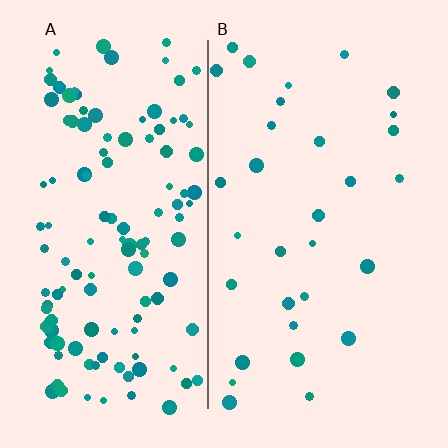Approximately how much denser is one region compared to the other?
Approximately 4.0× — region A over region B.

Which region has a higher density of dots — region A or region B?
A (the left).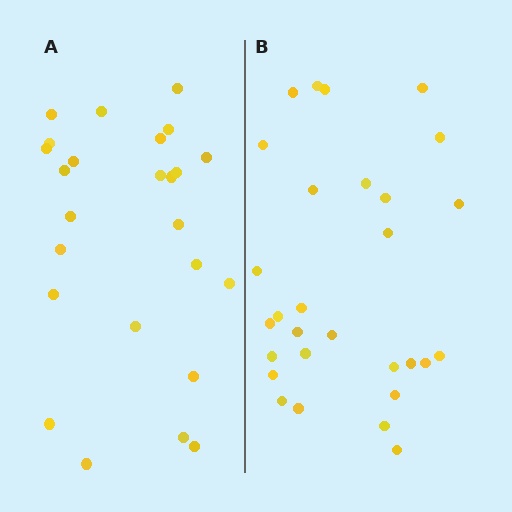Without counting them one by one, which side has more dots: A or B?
Region B (the right region) has more dots.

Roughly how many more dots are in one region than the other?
Region B has about 4 more dots than region A.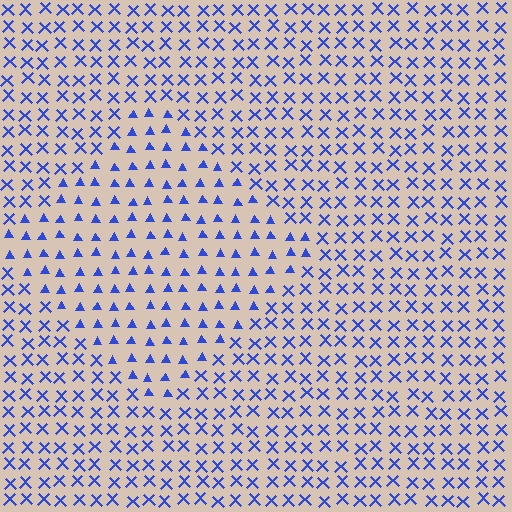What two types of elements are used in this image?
The image uses triangles inside the diamond region and X marks outside it.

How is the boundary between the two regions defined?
The boundary is defined by a change in element shape: triangles inside vs. X marks outside. All elements share the same color and spacing.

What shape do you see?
I see a diamond.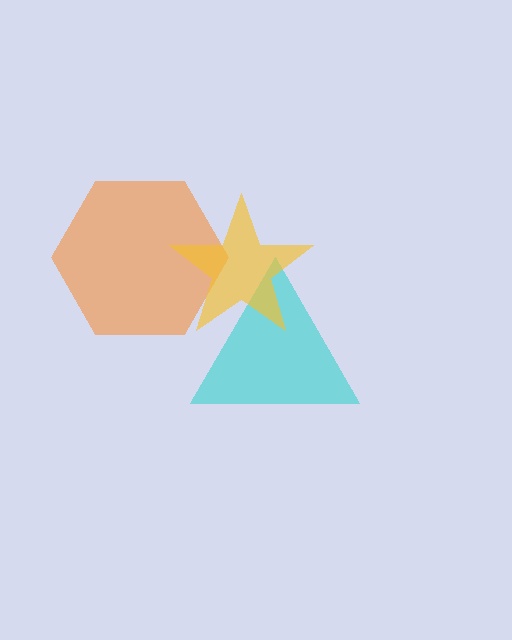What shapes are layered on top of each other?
The layered shapes are: an orange hexagon, a cyan triangle, a yellow star.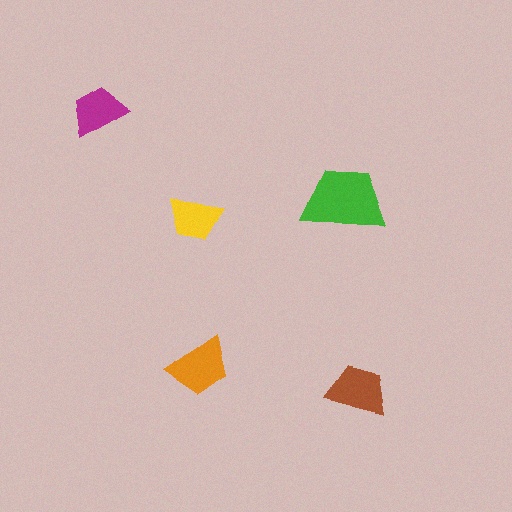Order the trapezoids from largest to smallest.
the green one, the orange one, the brown one, the magenta one, the yellow one.